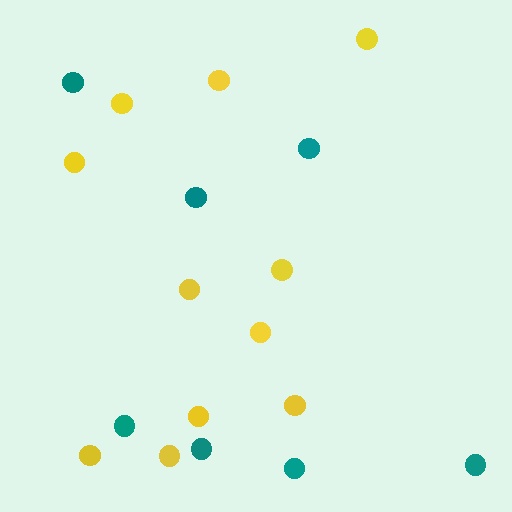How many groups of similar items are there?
There are 2 groups: one group of teal circles (7) and one group of yellow circles (11).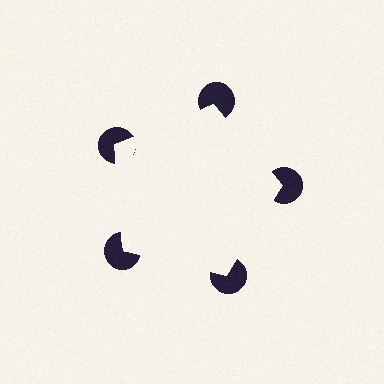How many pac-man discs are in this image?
There are 5 — one at each vertex of the illusory pentagon.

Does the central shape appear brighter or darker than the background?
It typically appears slightly brighter than the background, even though no actual brightness change is drawn.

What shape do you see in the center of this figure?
An illusory pentagon — its edges are inferred from the aligned wedge cuts in the pac-man discs, not physically drawn.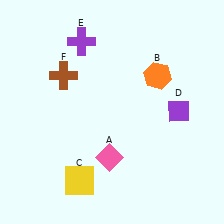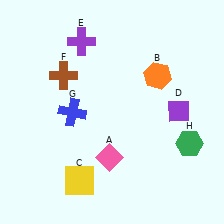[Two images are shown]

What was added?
A blue cross (G), a green hexagon (H) were added in Image 2.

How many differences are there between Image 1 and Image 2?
There are 2 differences between the two images.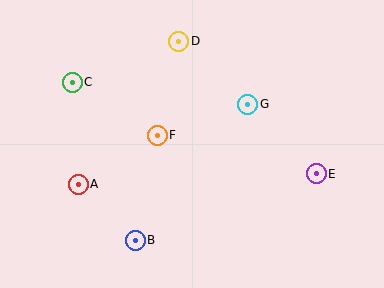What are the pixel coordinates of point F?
Point F is at (157, 135).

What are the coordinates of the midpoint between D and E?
The midpoint between D and E is at (248, 107).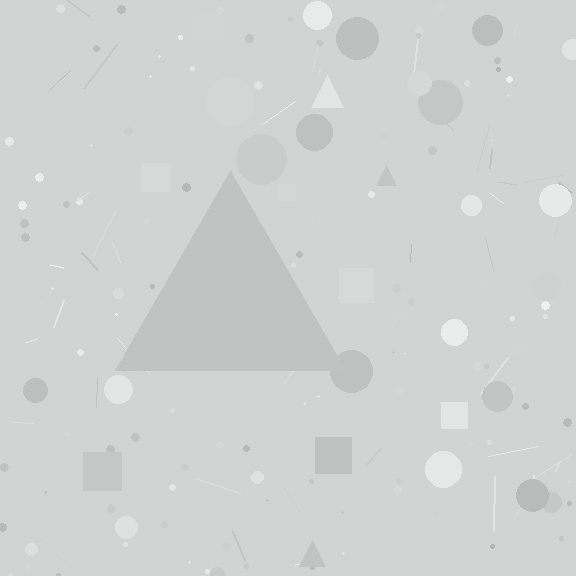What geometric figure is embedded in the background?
A triangle is embedded in the background.